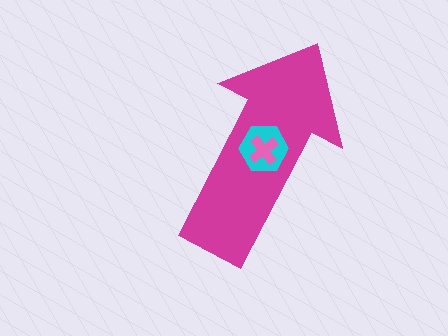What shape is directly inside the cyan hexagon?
The pink cross.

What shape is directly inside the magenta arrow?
The cyan hexagon.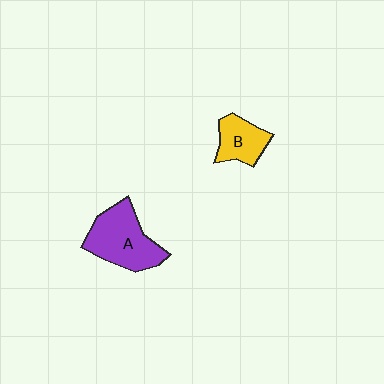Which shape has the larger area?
Shape A (purple).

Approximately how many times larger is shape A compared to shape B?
Approximately 1.8 times.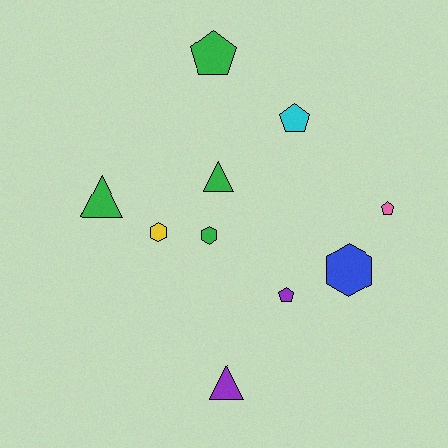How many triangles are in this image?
There are 3 triangles.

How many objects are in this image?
There are 10 objects.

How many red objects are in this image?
There are no red objects.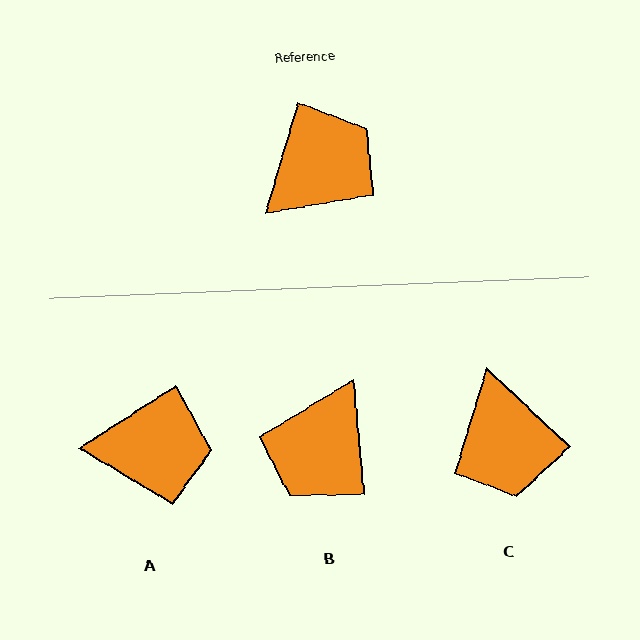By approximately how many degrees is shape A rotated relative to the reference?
Approximately 41 degrees clockwise.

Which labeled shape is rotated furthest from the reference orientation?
B, about 158 degrees away.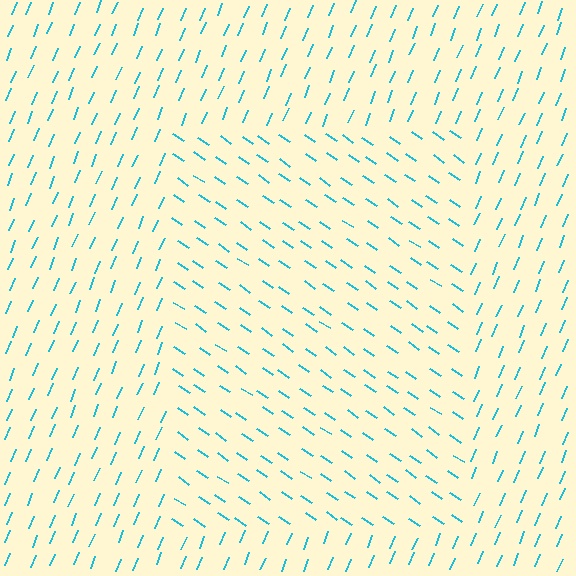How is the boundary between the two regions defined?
The boundary is defined purely by a change in line orientation (approximately 78 degrees difference). All lines are the same color and thickness.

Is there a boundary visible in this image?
Yes, there is a texture boundary formed by a change in line orientation.